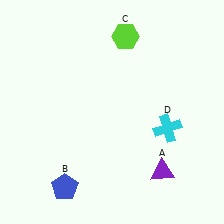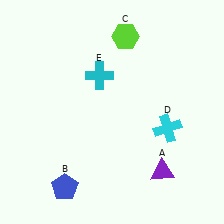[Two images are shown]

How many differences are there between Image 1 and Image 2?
There is 1 difference between the two images.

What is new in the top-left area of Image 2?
A cyan cross (E) was added in the top-left area of Image 2.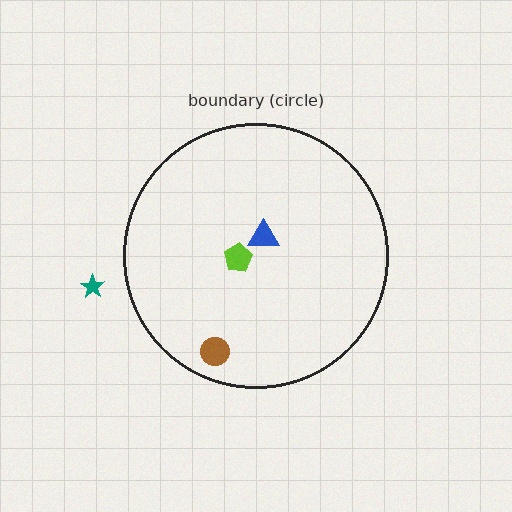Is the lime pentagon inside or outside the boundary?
Inside.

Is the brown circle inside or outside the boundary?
Inside.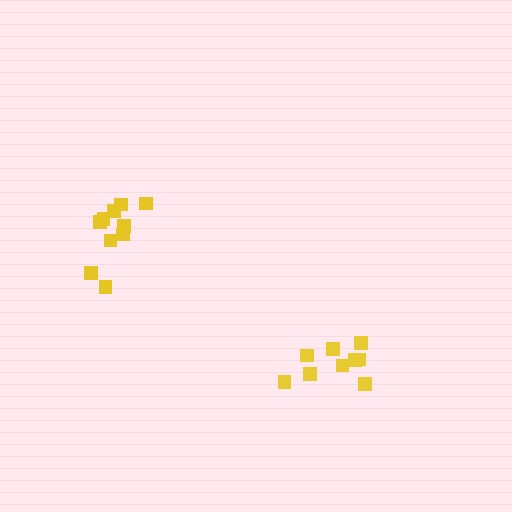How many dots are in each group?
Group 1: 10 dots, Group 2: 10 dots (20 total).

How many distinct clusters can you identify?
There are 2 distinct clusters.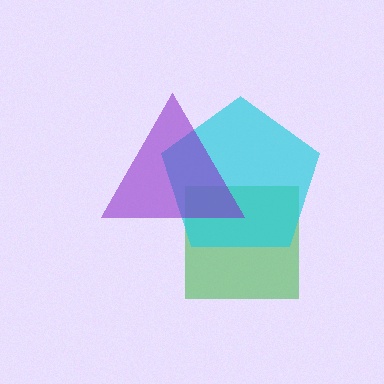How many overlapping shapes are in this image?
There are 3 overlapping shapes in the image.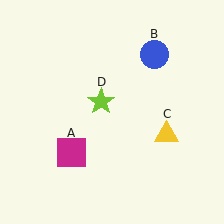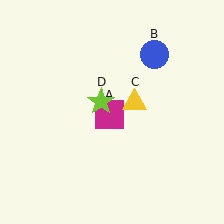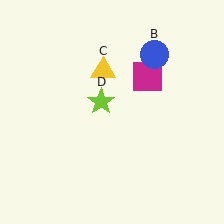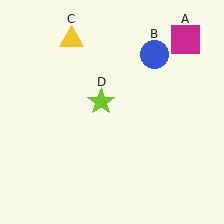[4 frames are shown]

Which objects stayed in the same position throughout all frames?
Blue circle (object B) and lime star (object D) remained stationary.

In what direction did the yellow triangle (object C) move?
The yellow triangle (object C) moved up and to the left.